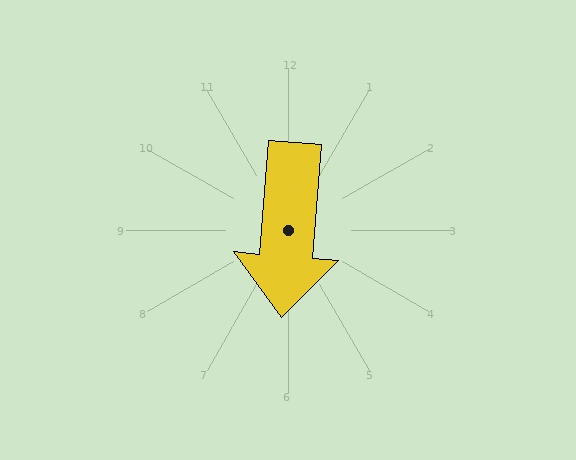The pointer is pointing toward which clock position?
Roughly 6 o'clock.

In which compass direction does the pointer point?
South.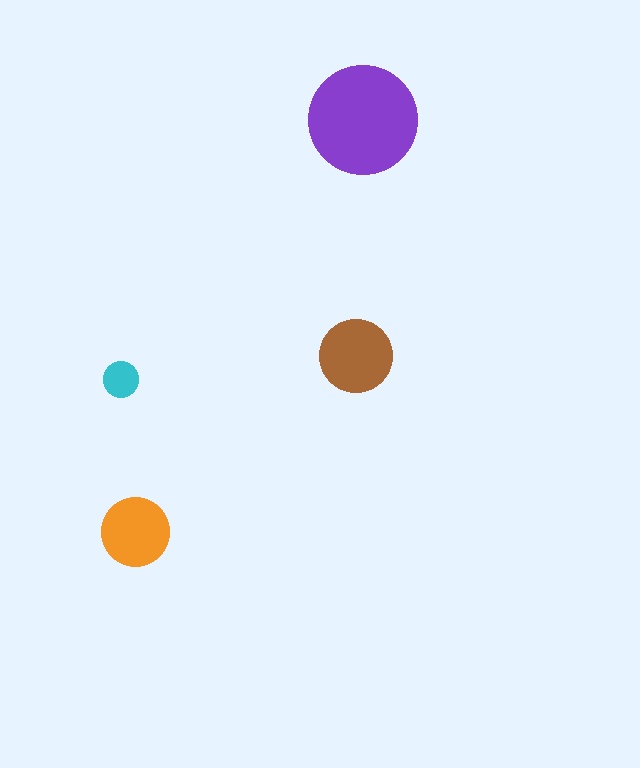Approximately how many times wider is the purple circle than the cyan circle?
About 3 times wider.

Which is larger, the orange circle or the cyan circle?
The orange one.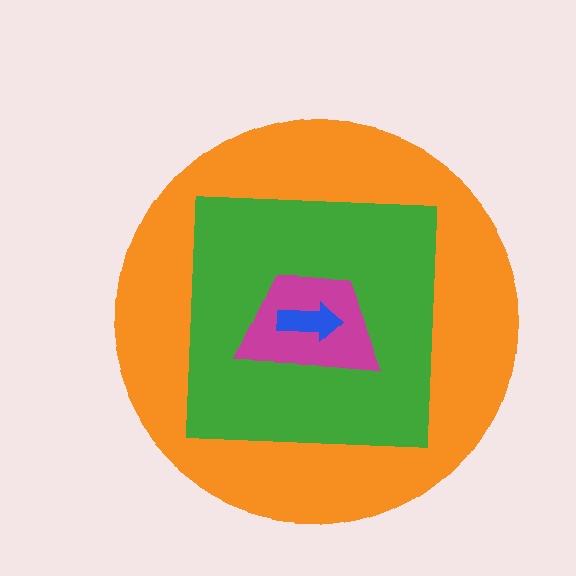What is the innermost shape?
The blue arrow.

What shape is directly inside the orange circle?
The green square.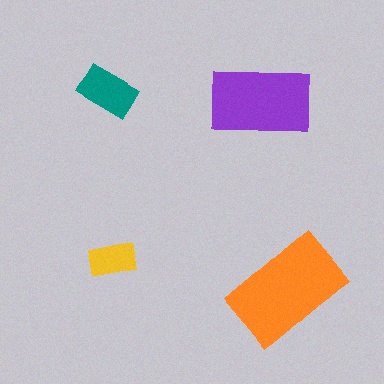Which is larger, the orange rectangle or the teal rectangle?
The orange one.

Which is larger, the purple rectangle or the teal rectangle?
The purple one.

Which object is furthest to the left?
The teal rectangle is leftmost.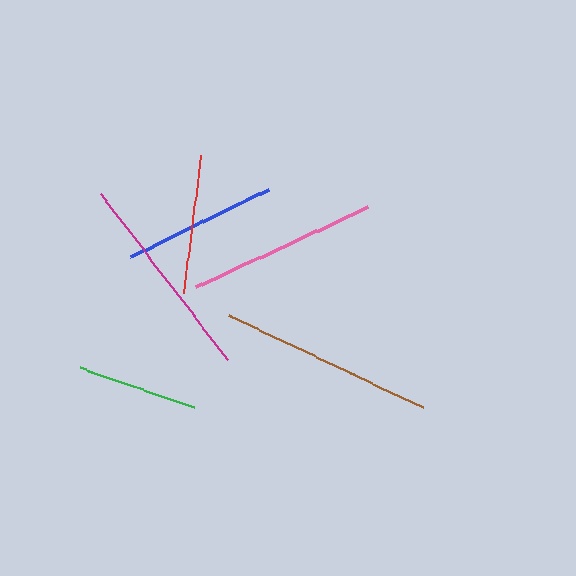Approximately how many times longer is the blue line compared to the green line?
The blue line is approximately 1.3 times the length of the green line.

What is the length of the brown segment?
The brown segment is approximately 216 pixels long.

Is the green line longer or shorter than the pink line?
The pink line is longer than the green line.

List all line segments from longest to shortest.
From longest to shortest: brown, magenta, pink, blue, red, green.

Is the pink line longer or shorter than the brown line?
The brown line is longer than the pink line.